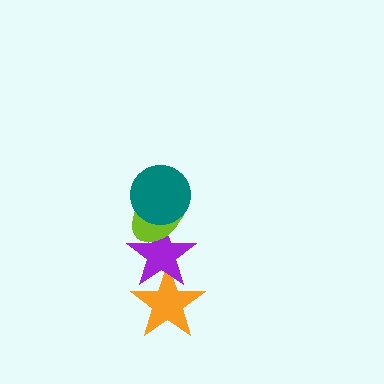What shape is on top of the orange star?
The purple star is on top of the orange star.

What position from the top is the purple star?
The purple star is 3rd from the top.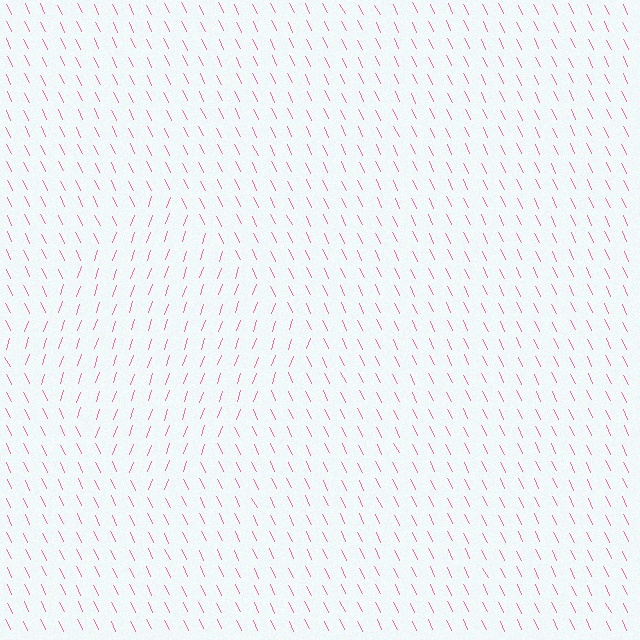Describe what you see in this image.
The image is filled with small pink line segments. A diamond region in the image has lines oriented differently from the surrounding lines, creating a visible texture boundary.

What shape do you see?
I see a diamond.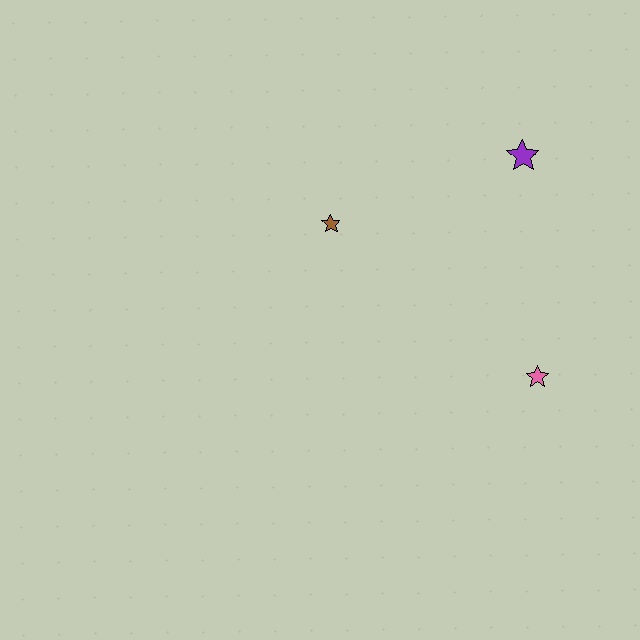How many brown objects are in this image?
There is 1 brown object.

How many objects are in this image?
There are 3 objects.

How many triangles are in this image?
There are no triangles.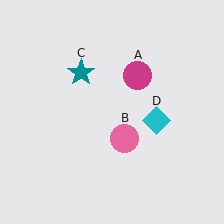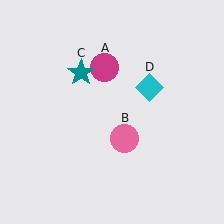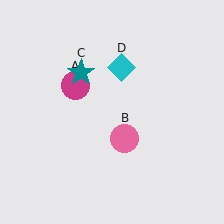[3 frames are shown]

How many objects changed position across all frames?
2 objects changed position: magenta circle (object A), cyan diamond (object D).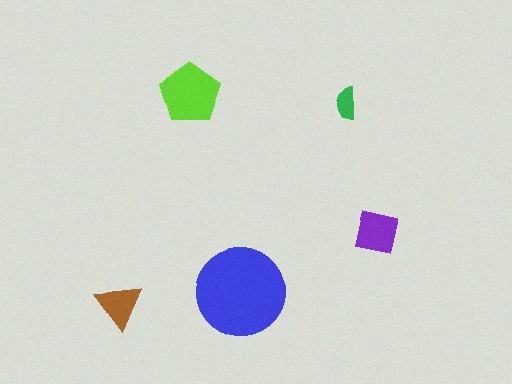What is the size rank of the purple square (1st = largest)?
3rd.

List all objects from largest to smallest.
The blue circle, the lime pentagon, the purple square, the brown triangle, the green semicircle.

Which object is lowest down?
The brown triangle is bottommost.